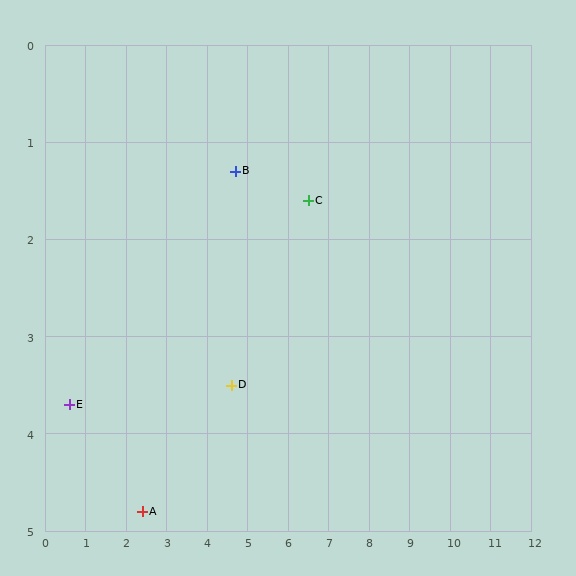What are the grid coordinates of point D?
Point D is at approximately (4.6, 3.5).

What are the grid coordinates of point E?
Point E is at approximately (0.6, 3.7).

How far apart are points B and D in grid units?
Points B and D are about 2.2 grid units apart.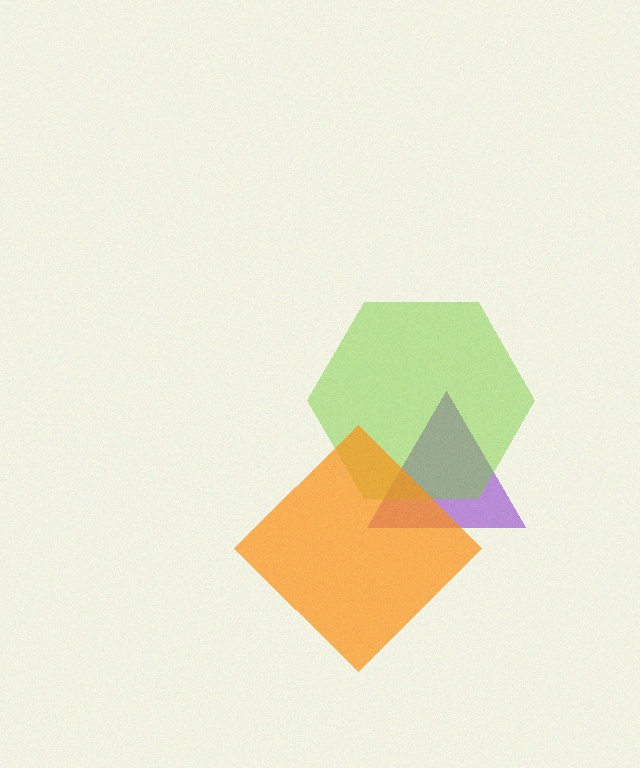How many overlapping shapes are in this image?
There are 3 overlapping shapes in the image.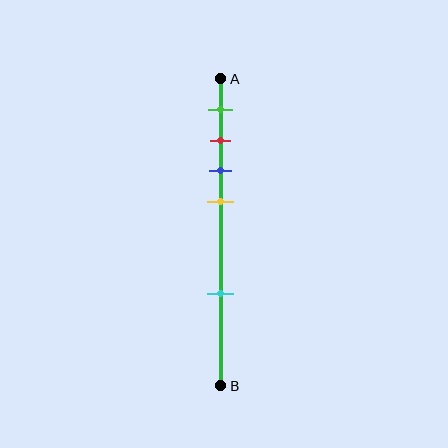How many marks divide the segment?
There are 5 marks dividing the segment.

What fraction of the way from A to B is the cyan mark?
The cyan mark is approximately 70% (0.7) of the way from A to B.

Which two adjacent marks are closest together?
The red and blue marks are the closest adjacent pair.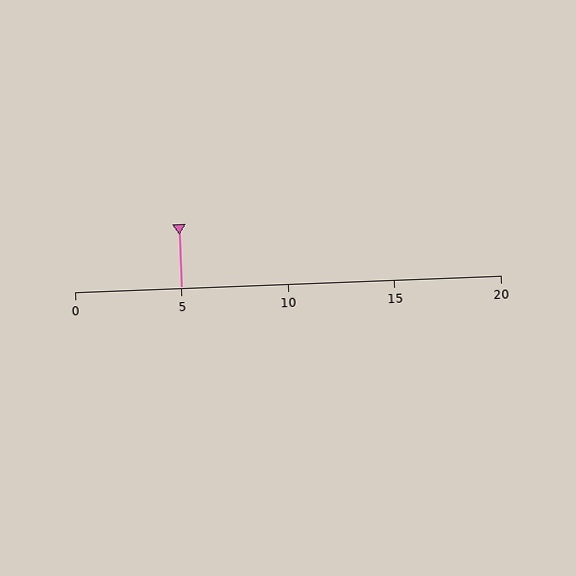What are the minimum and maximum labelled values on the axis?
The axis runs from 0 to 20.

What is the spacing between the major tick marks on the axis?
The major ticks are spaced 5 apart.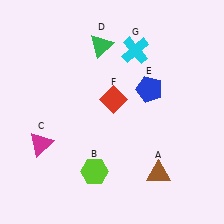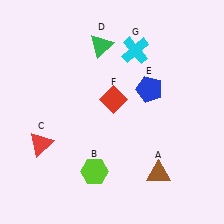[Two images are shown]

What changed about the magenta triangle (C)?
In Image 1, C is magenta. In Image 2, it changed to red.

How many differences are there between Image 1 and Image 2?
There is 1 difference between the two images.